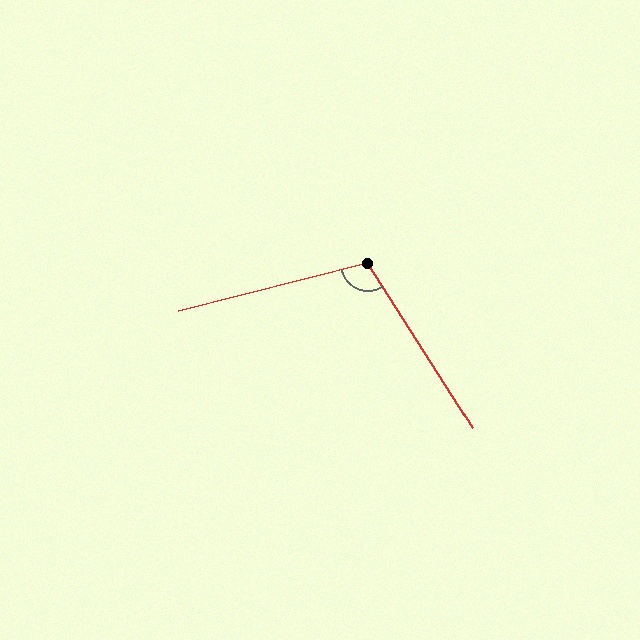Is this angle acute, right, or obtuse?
It is obtuse.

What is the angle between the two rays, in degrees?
Approximately 108 degrees.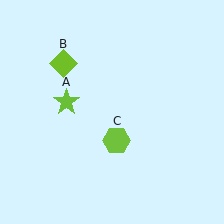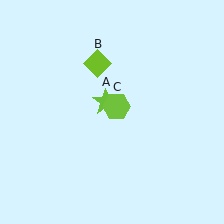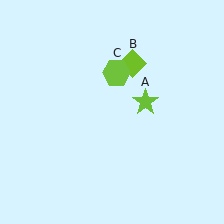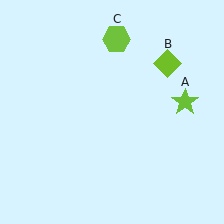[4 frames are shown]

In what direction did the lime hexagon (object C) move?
The lime hexagon (object C) moved up.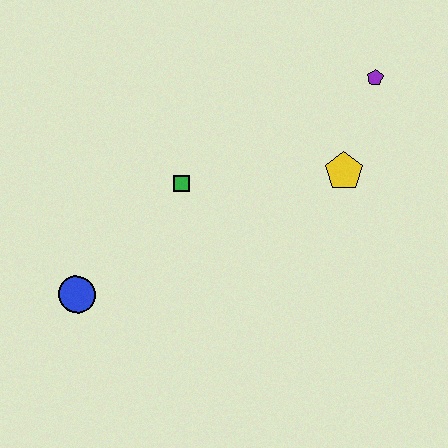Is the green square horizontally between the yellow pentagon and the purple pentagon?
No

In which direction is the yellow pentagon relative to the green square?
The yellow pentagon is to the right of the green square.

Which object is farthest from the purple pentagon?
The blue circle is farthest from the purple pentagon.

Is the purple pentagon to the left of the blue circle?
No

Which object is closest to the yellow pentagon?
The purple pentagon is closest to the yellow pentagon.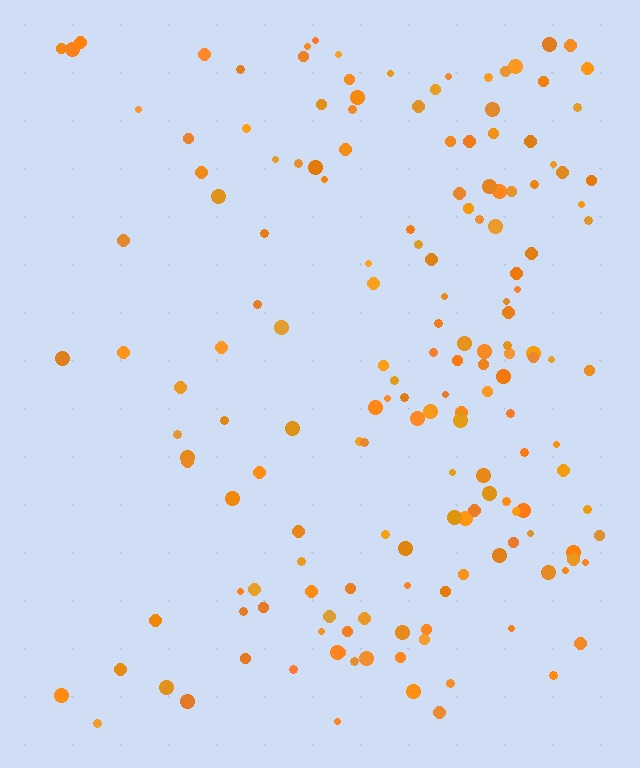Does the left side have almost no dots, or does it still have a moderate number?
Still a moderate number, just noticeably fewer than the right.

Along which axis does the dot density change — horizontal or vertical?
Horizontal.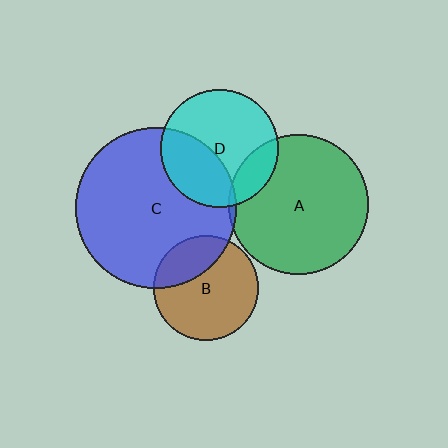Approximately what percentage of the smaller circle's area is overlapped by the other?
Approximately 5%.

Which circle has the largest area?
Circle C (blue).